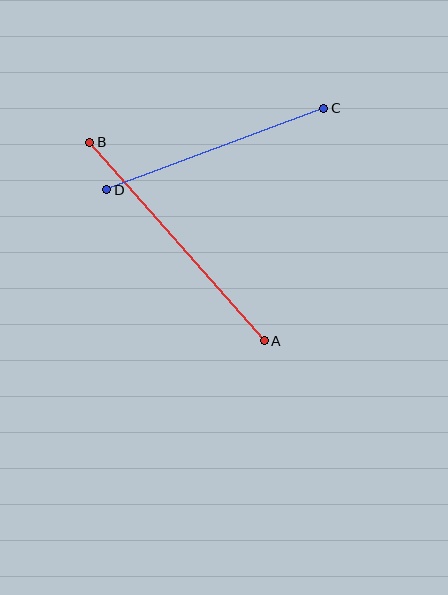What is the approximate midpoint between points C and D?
The midpoint is at approximately (215, 149) pixels.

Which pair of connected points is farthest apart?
Points A and B are farthest apart.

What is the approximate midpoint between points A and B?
The midpoint is at approximately (177, 242) pixels.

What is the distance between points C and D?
The distance is approximately 232 pixels.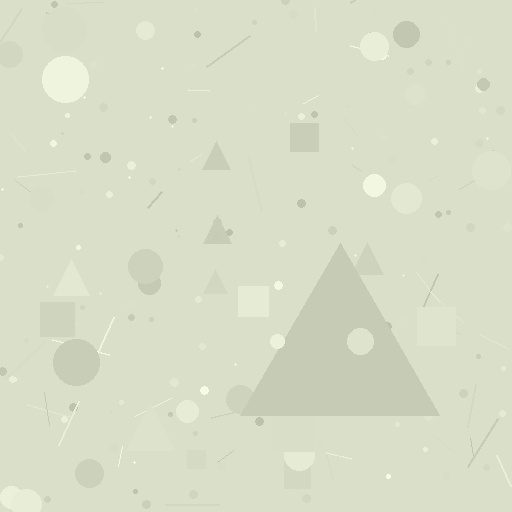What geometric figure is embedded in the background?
A triangle is embedded in the background.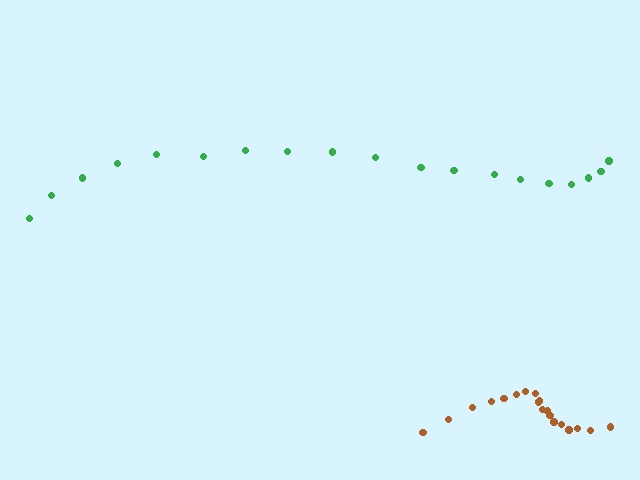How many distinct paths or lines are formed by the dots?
There are 2 distinct paths.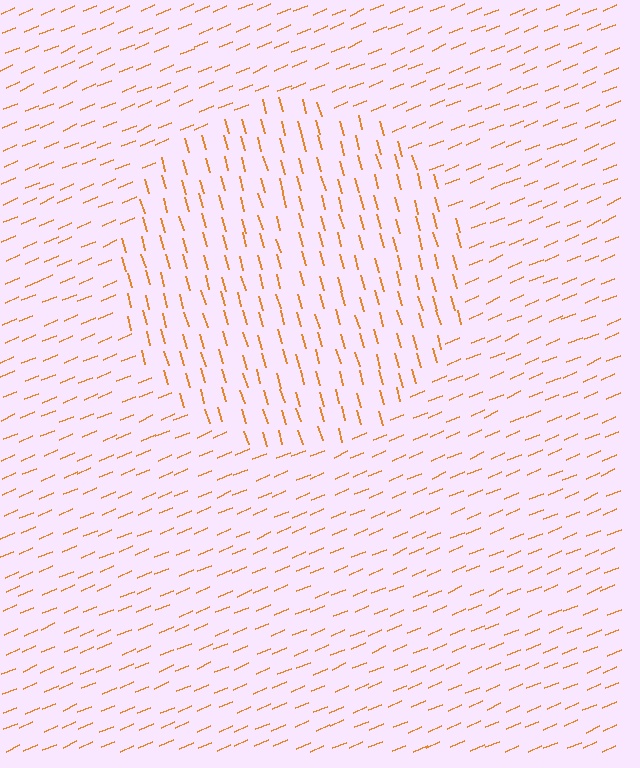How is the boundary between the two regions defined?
The boundary is defined purely by a change in line orientation (approximately 82 degrees difference). All lines are the same color and thickness.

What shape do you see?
I see a circle.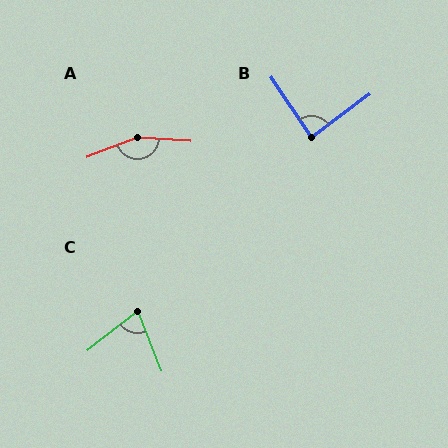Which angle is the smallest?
C, at approximately 74 degrees.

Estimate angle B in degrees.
Approximately 87 degrees.